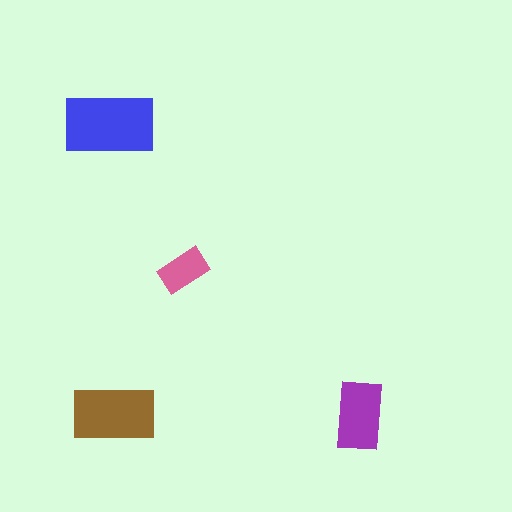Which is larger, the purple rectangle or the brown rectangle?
The brown one.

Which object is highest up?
The blue rectangle is topmost.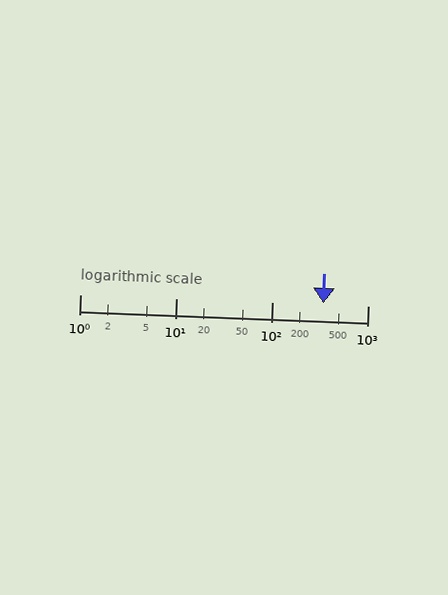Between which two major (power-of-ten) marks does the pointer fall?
The pointer is between 100 and 1000.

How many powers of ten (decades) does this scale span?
The scale spans 3 decades, from 1 to 1000.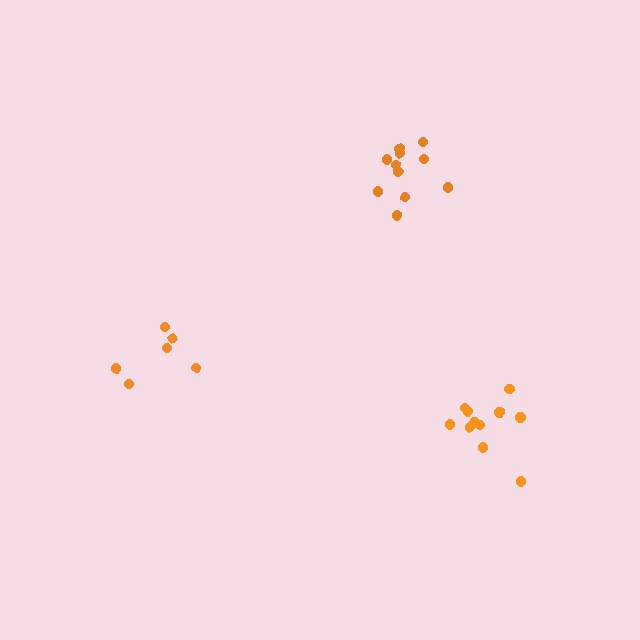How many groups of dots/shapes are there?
There are 3 groups.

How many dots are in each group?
Group 1: 11 dots, Group 2: 6 dots, Group 3: 11 dots (28 total).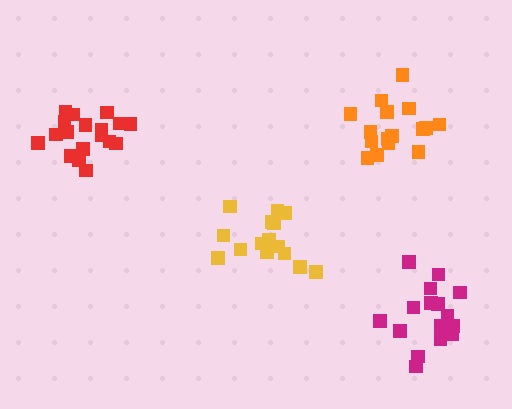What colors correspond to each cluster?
The clusters are colored: yellow, orange, magenta, red.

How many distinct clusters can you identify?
There are 4 distinct clusters.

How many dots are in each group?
Group 1: 15 dots, Group 2: 16 dots, Group 3: 17 dots, Group 4: 18 dots (66 total).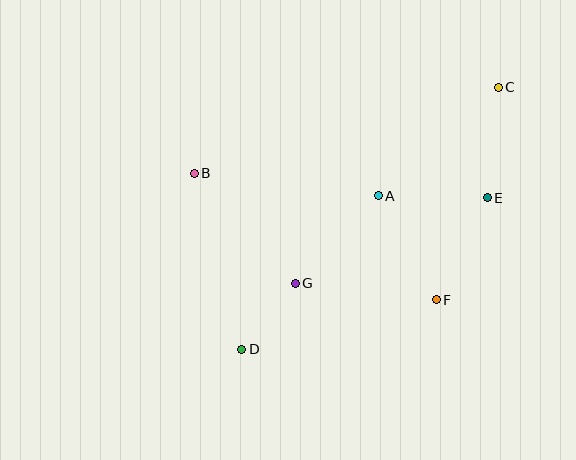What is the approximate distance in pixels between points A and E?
The distance between A and E is approximately 109 pixels.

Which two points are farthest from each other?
Points C and D are farthest from each other.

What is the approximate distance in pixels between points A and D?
The distance between A and D is approximately 206 pixels.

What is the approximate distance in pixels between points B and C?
The distance between B and C is approximately 316 pixels.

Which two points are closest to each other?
Points D and G are closest to each other.